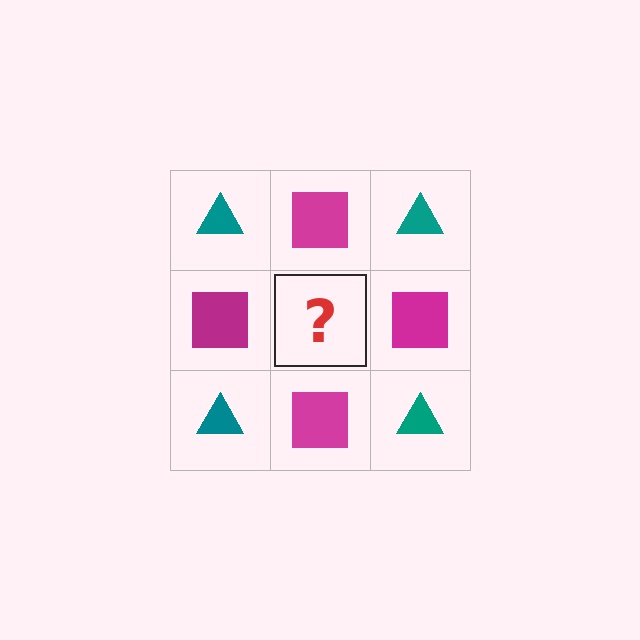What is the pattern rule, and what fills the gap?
The rule is that it alternates teal triangle and magenta square in a checkerboard pattern. The gap should be filled with a teal triangle.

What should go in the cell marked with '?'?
The missing cell should contain a teal triangle.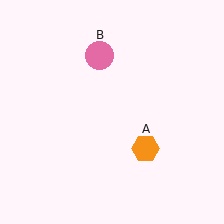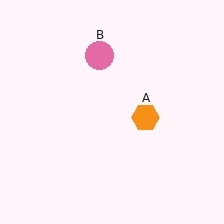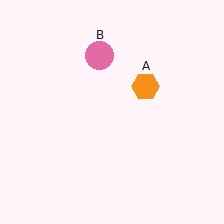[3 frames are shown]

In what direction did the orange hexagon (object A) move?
The orange hexagon (object A) moved up.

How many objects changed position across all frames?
1 object changed position: orange hexagon (object A).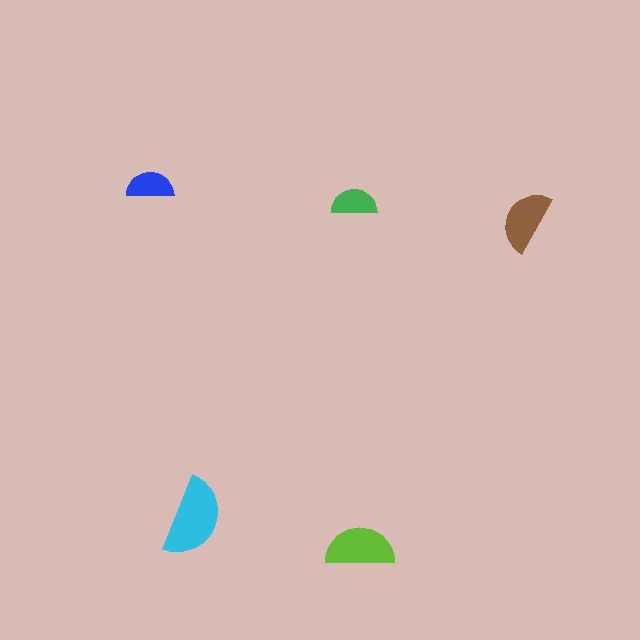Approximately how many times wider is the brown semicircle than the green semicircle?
About 1.5 times wider.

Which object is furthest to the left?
The blue semicircle is leftmost.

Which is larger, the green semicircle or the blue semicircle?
The blue one.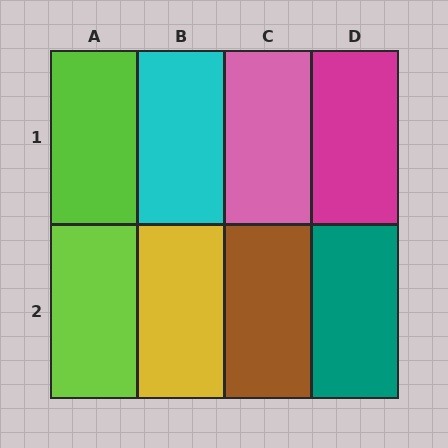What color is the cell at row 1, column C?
Pink.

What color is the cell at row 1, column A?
Lime.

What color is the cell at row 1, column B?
Cyan.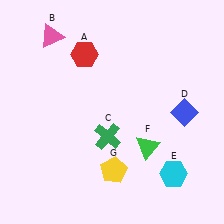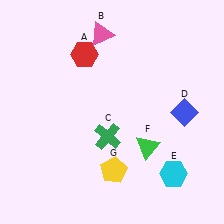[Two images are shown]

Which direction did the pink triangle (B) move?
The pink triangle (B) moved right.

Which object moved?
The pink triangle (B) moved right.